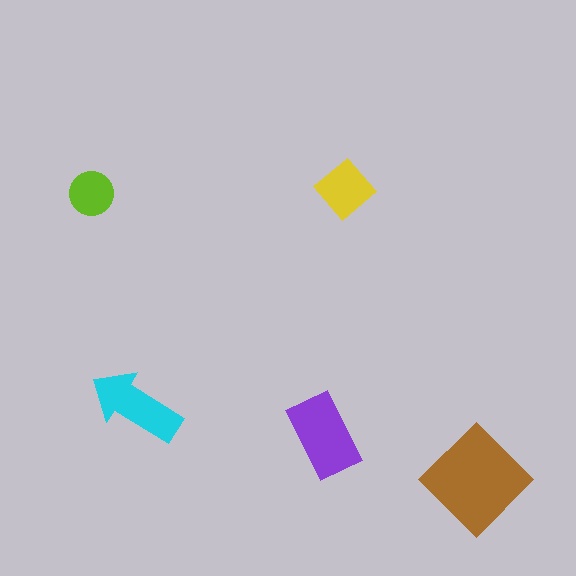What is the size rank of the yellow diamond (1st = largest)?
4th.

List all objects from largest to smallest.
The brown diamond, the purple rectangle, the cyan arrow, the yellow diamond, the lime circle.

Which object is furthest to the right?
The brown diamond is rightmost.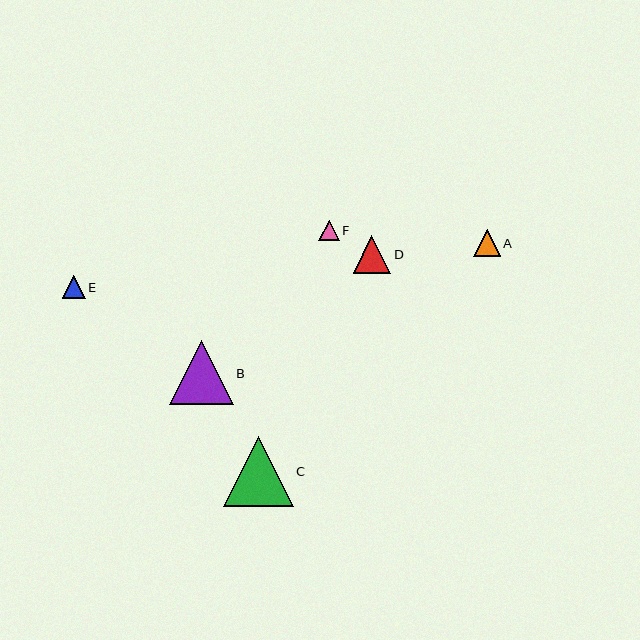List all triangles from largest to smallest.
From largest to smallest: C, B, D, A, E, F.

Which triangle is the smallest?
Triangle F is the smallest with a size of approximately 21 pixels.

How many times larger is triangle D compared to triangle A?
Triangle D is approximately 1.4 times the size of triangle A.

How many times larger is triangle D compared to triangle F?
Triangle D is approximately 1.8 times the size of triangle F.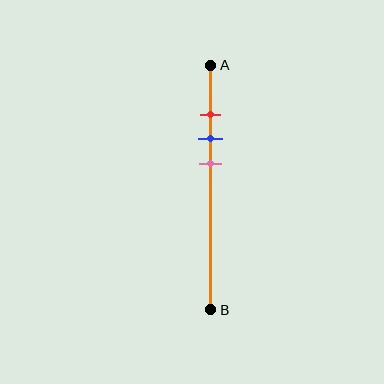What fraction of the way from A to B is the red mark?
The red mark is approximately 20% (0.2) of the way from A to B.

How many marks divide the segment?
There are 3 marks dividing the segment.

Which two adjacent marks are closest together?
The red and blue marks are the closest adjacent pair.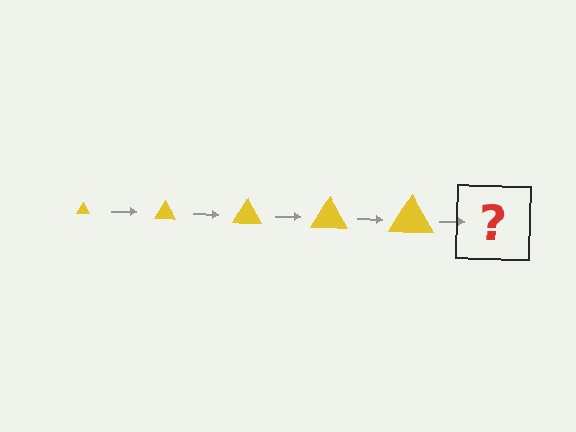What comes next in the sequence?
The next element should be a yellow triangle, larger than the previous one.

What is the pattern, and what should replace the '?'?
The pattern is that the triangle gets progressively larger each step. The '?' should be a yellow triangle, larger than the previous one.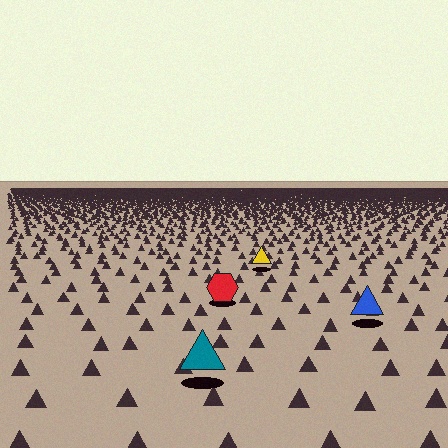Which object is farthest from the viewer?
The yellow triangle is farthest from the viewer. It appears smaller and the ground texture around it is denser.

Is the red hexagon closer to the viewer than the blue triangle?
No. The blue triangle is closer — you can tell from the texture gradient: the ground texture is coarser near it.